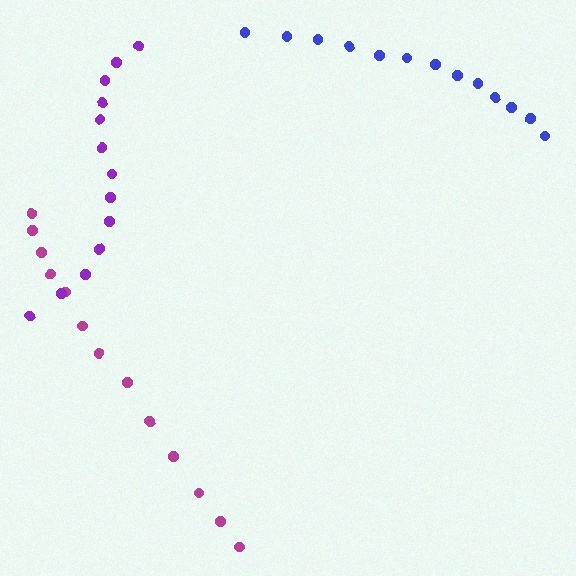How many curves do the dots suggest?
There are 3 distinct paths.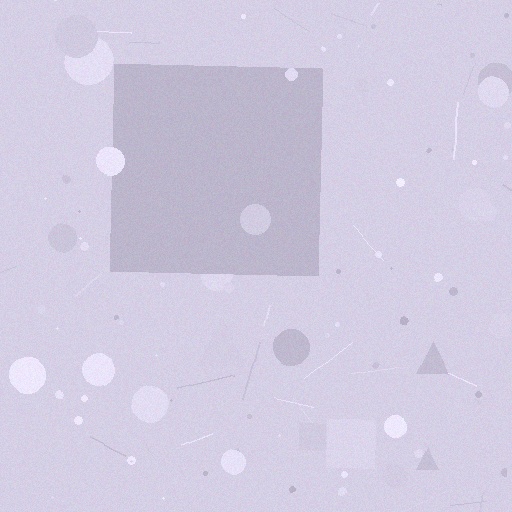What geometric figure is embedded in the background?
A square is embedded in the background.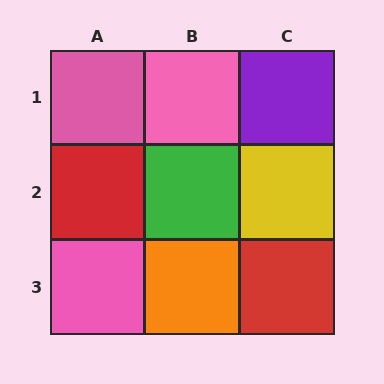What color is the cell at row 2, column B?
Green.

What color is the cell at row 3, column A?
Pink.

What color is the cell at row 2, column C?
Yellow.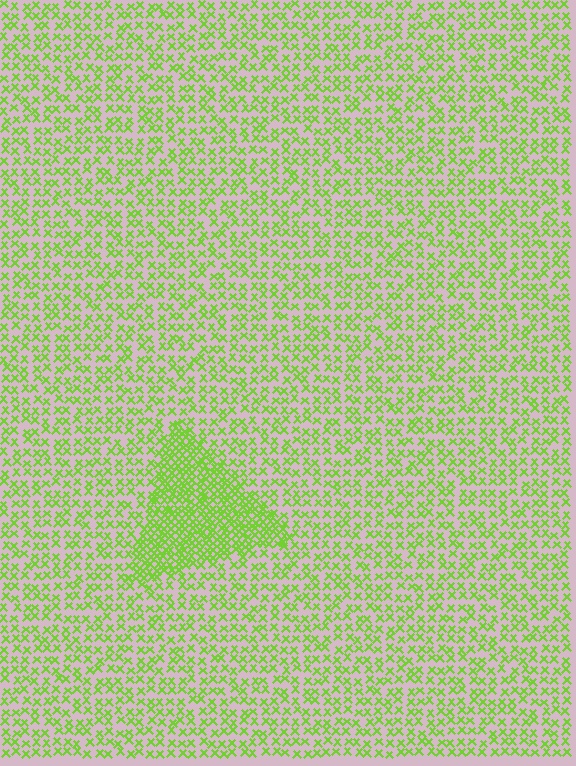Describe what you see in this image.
The image contains small lime elements arranged at two different densities. A triangle-shaped region is visible where the elements are more densely packed than the surrounding area.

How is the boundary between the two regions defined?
The boundary is defined by a change in element density (approximately 2.2x ratio). All elements are the same color, size, and shape.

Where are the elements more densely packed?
The elements are more densely packed inside the triangle boundary.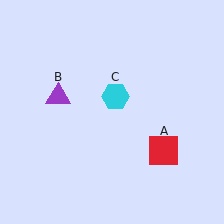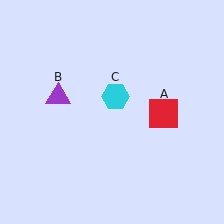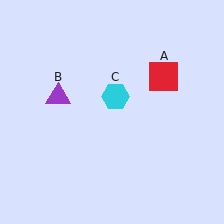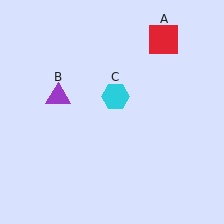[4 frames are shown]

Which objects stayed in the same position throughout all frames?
Purple triangle (object B) and cyan hexagon (object C) remained stationary.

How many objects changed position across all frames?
1 object changed position: red square (object A).